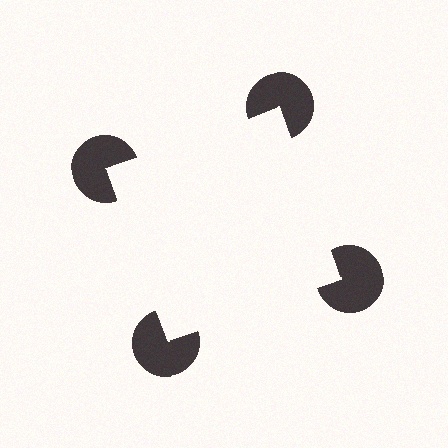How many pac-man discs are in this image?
There are 4 — one at each vertex of the illusory square.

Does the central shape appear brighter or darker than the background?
It typically appears slightly brighter than the background, even though no actual brightness change is drawn.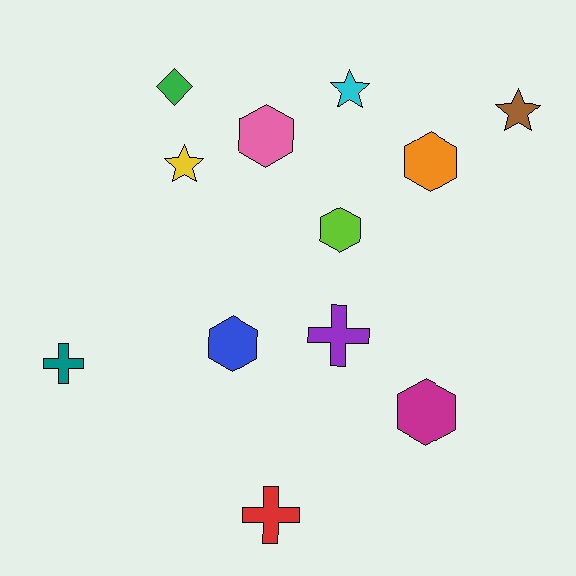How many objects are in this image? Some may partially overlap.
There are 12 objects.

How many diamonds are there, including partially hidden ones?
There is 1 diamond.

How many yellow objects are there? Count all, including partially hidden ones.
There is 1 yellow object.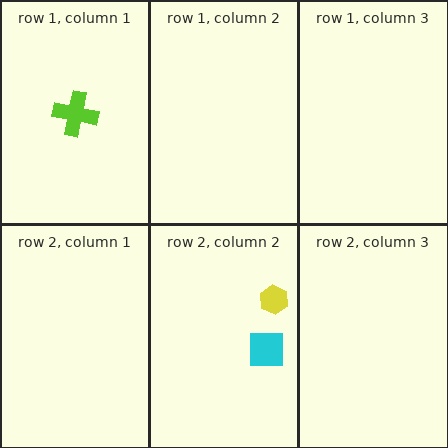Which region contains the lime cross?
The row 1, column 1 region.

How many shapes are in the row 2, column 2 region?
2.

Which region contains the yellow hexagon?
The row 2, column 2 region.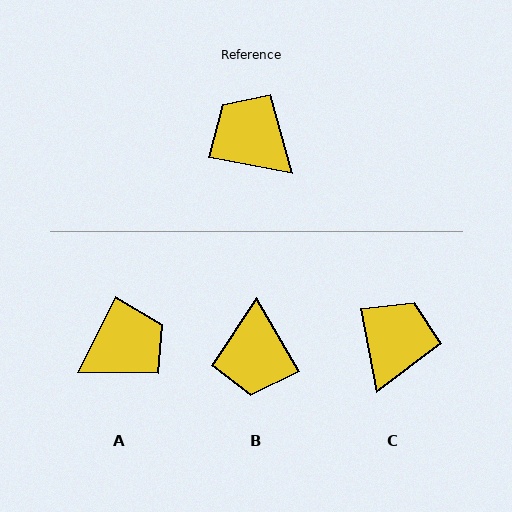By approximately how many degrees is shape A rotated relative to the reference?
Approximately 106 degrees clockwise.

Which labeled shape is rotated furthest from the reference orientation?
B, about 131 degrees away.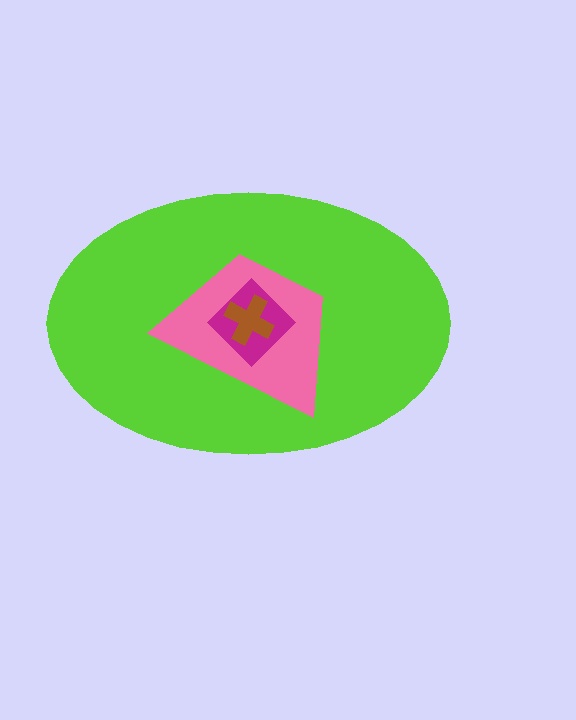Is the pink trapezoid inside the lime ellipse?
Yes.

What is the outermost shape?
The lime ellipse.